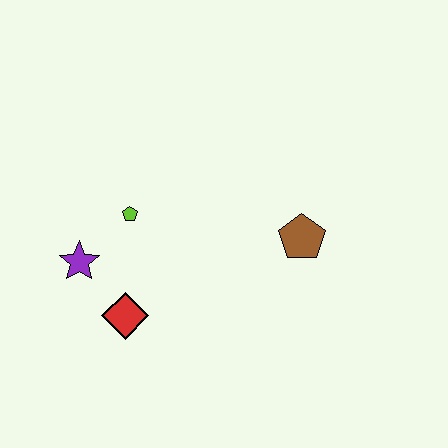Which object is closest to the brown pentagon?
The lime pentagon is closest to the brown pentagon.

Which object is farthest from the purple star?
The brown pentagon is farthest from the purple star.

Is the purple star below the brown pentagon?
Yes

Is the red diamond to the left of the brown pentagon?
Yes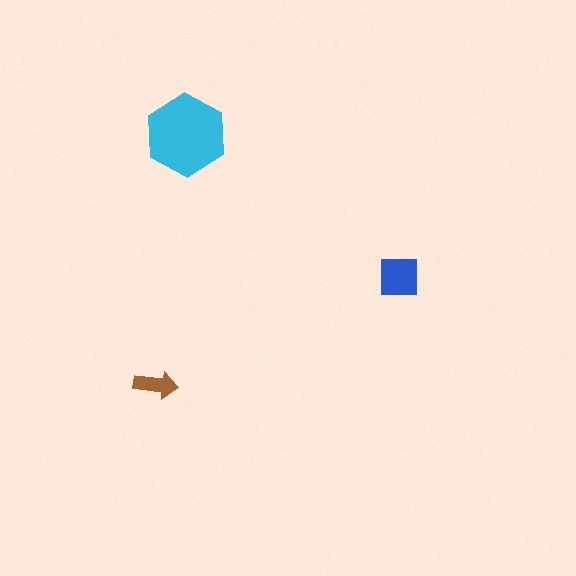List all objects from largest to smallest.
The cyan hexagon, the blue square, the brown arrow.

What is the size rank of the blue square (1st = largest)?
2nd.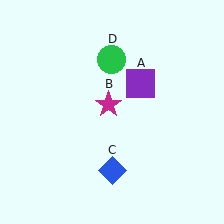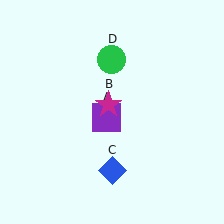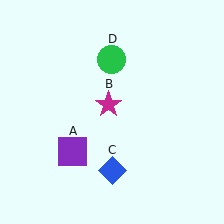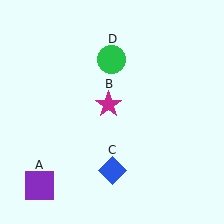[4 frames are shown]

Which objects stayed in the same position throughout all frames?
Magenta star (object B) and blue diamond (object C) and green circle (object D) remained stationary.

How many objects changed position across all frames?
1 object changed position: purple square (object A).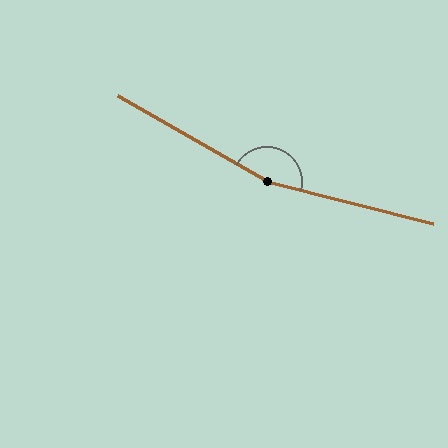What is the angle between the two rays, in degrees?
Approximately 164 degrees.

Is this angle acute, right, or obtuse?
It is obtuse.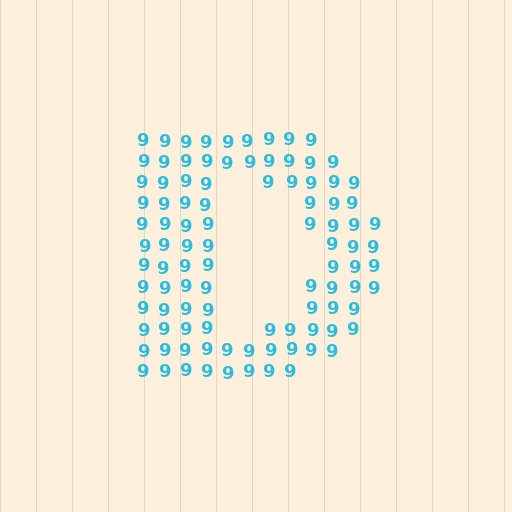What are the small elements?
The small elements are digit 9's.